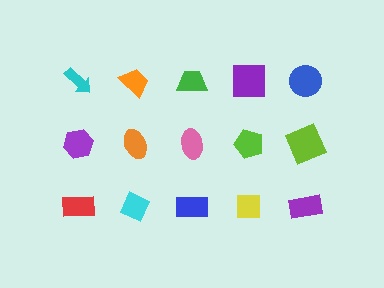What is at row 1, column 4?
A purple square.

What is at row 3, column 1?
A red rectangle.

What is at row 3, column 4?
A yellow square.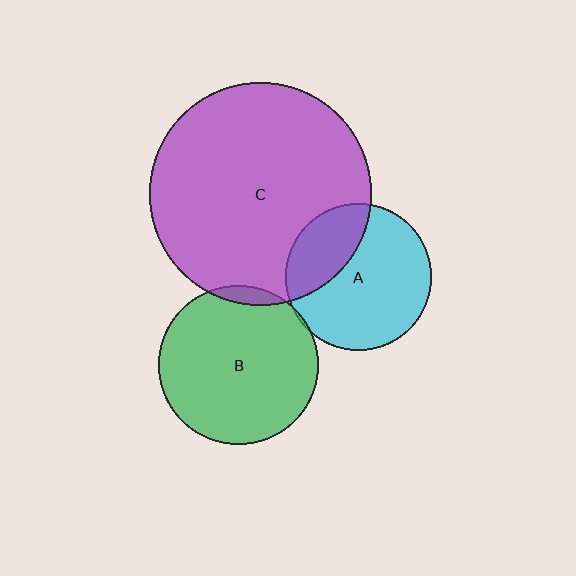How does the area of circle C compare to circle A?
Approximately 2.3 times.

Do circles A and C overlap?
Yes.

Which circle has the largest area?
Circle C (purple).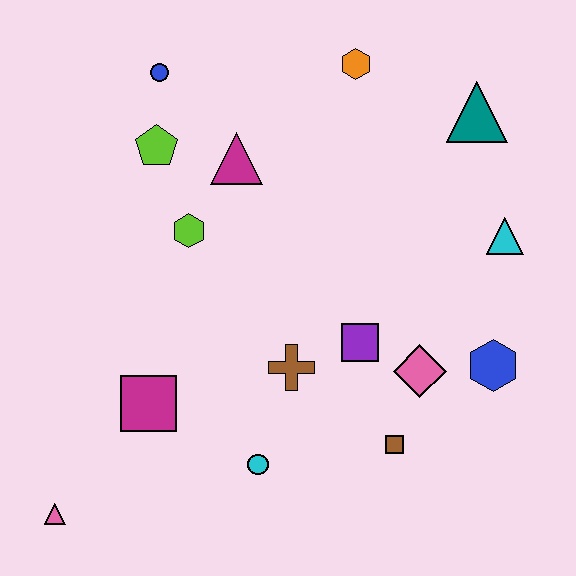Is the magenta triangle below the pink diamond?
No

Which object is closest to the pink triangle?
The magenta square is closest to the pink triangle.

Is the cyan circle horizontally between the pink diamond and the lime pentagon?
Yes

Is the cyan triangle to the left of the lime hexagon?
No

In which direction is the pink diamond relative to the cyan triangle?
The pink diamond is below the cyan triangle.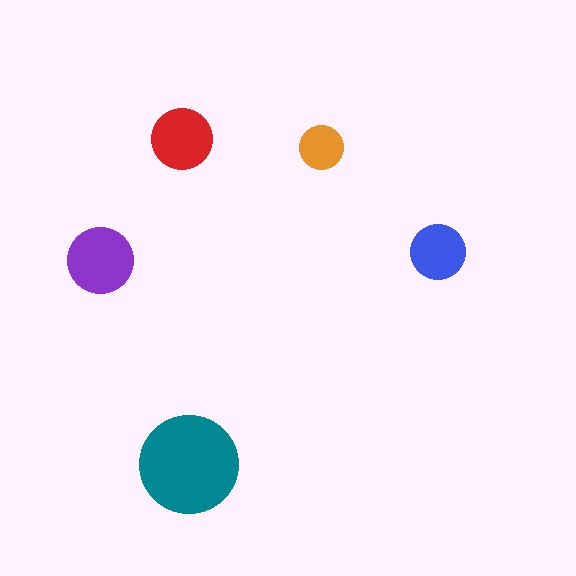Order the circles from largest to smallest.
the teal one, the purple one, the red one, the blue one, the orange one.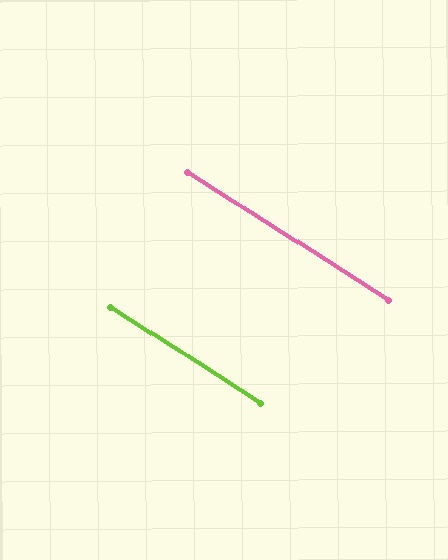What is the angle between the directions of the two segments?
Approximately 0 degrees.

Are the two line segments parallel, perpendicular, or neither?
Parallel — their directions differ by only 0.1°.